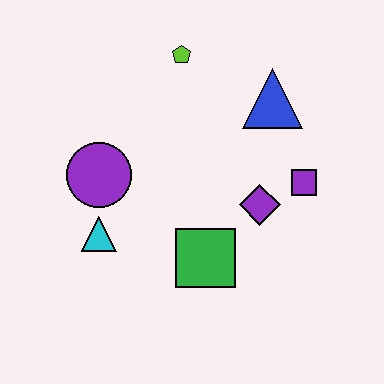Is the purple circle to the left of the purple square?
Yes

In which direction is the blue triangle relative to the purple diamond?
The blue triangle is above the purple diamond.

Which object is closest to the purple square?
The purple diamond is closest to the purple square.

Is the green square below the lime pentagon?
Yes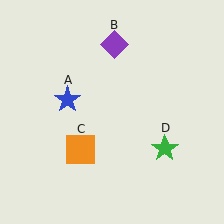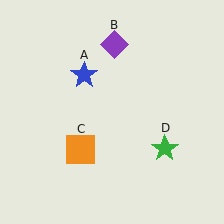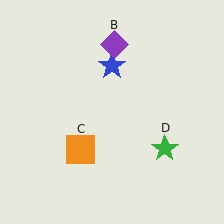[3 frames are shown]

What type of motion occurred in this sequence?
The blue star (object A) rotated clockwise around the center of the scene.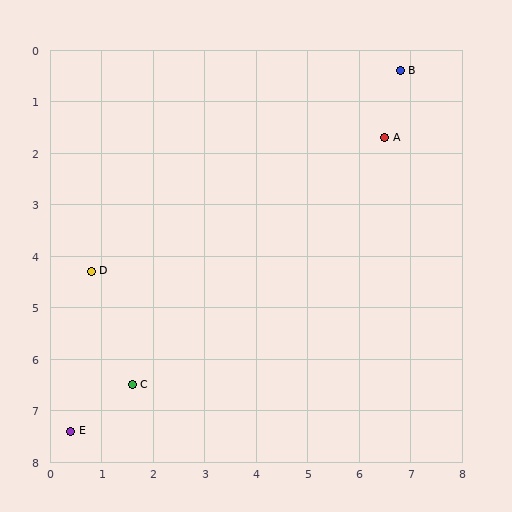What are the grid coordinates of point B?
Point B is at approximately (6.8, 0.4).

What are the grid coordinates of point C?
Point C is at approximately (1.6, 6.5).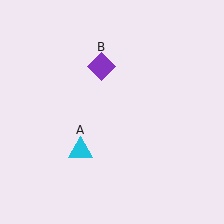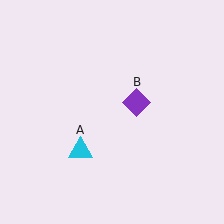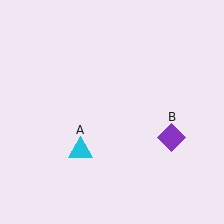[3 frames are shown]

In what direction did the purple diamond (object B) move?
The purple diamond (object B) moved down and to the right.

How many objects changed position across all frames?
1 object changed position: purple diamond (object B).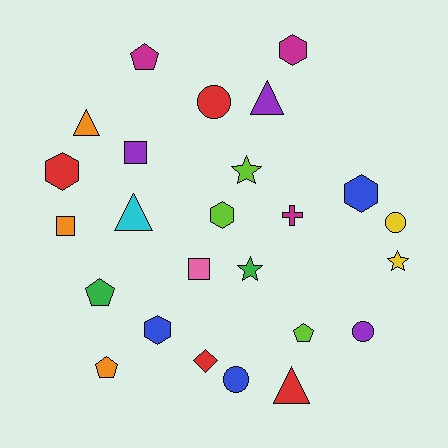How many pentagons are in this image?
There are 4 pentagons.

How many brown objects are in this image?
There are no brown objects.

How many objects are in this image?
There are 25 objects.